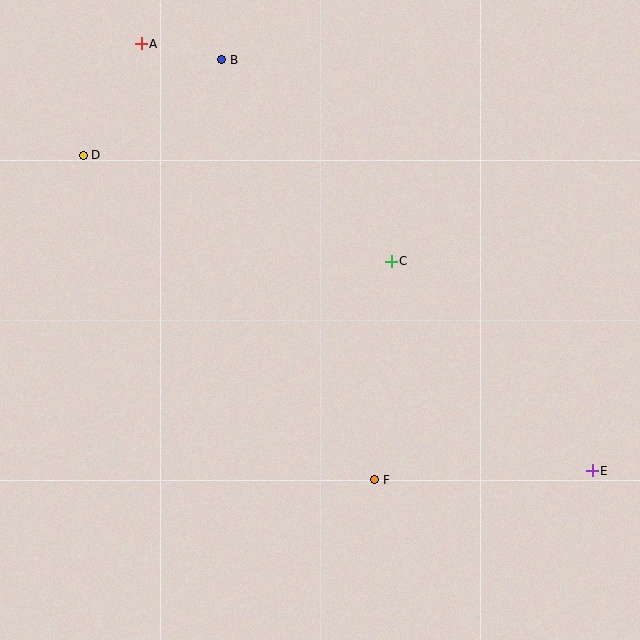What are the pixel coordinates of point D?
Point D is at (83, 155).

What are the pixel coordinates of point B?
Point B is at (222, 60).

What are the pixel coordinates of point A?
Point A is at (141, 44).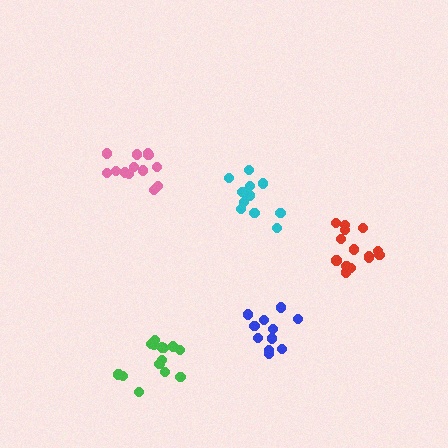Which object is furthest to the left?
The pink cluster is leftmost.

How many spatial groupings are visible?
There are 5 spatial groupings.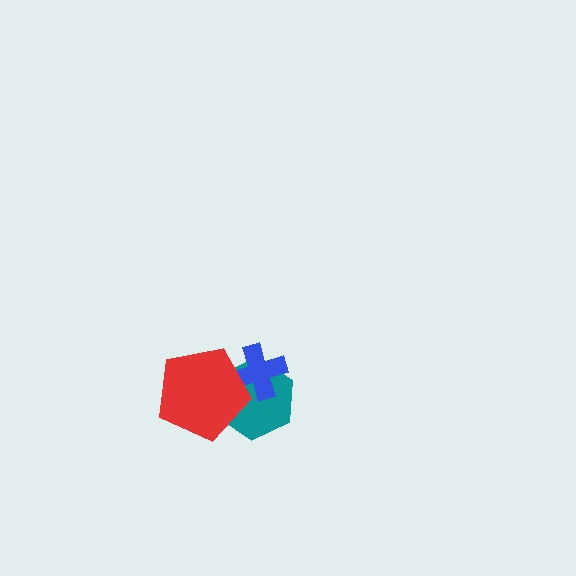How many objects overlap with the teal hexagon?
2 objects overlap with the teal hexagon.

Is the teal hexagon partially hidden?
Yes, it is partially covered by another shape.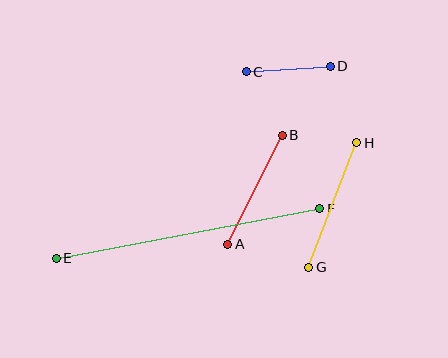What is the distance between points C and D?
The distance is approximately 84 pixels.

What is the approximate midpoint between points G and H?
The midpoint is at approximately (333, 205) pixels.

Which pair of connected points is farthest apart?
Points E and F are farthest apart.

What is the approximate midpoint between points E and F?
The midpoint is at approximately (188, 234) pixels.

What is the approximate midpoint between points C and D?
The midpoint is at approximately (288, 69) pixels.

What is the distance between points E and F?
The distance is approximately 268 pixels.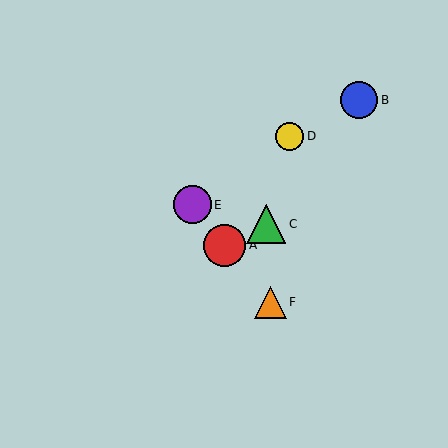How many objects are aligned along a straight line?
3 objects (A, E, F) are aligned along a straight line.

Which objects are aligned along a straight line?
Objects A, E, F are aligned along a straight line.